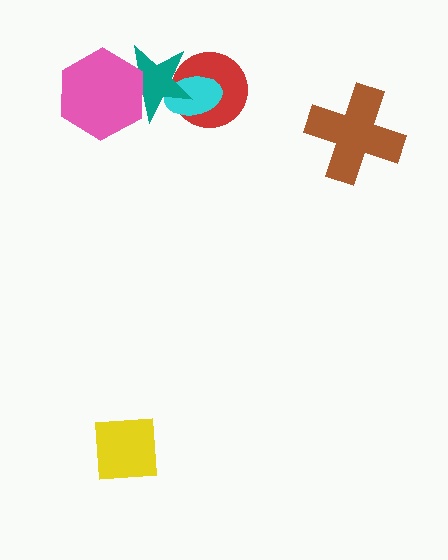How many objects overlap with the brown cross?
0 objects overlap with the brown cross.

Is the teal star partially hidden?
Yes, it is partially covered by another shape.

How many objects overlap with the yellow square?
0 objects overlap with the yellow square.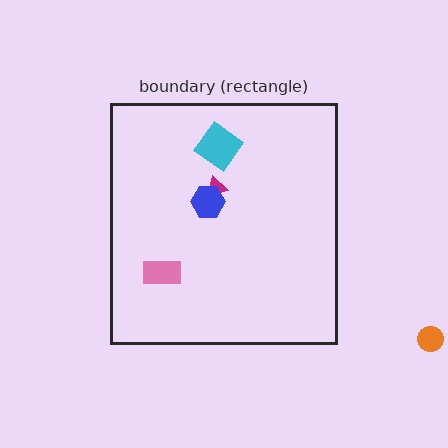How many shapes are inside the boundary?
4 inside, 1 outside.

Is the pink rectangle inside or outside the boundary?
Inside.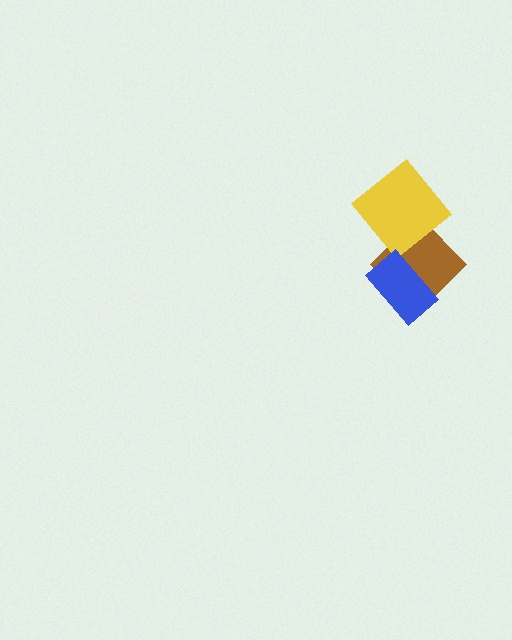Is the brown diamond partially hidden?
Yes, it is partially covered by another shape.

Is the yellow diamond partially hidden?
No, no other shape covers it.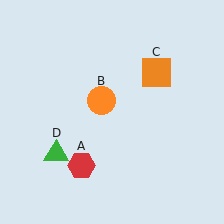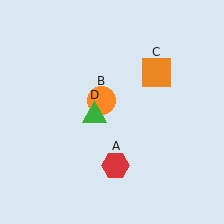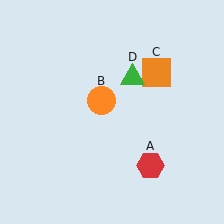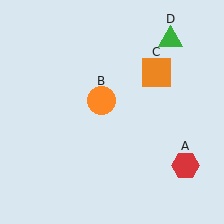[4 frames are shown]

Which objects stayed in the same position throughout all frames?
Orange circle (object B) and orange square (object C) remained stationary.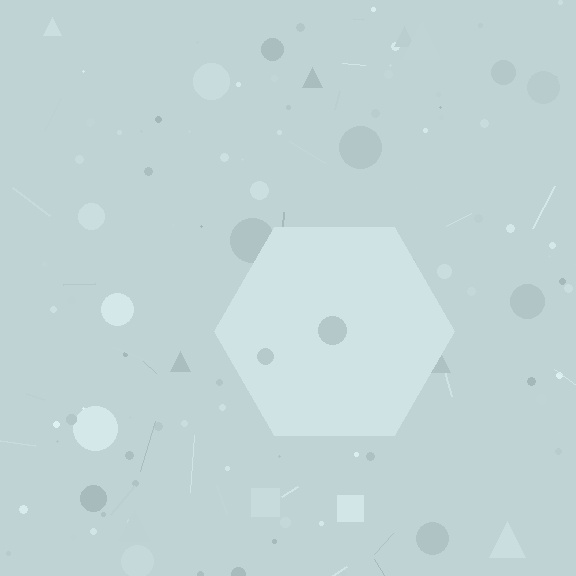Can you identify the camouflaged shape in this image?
The camouflaged shape is a hexagon.